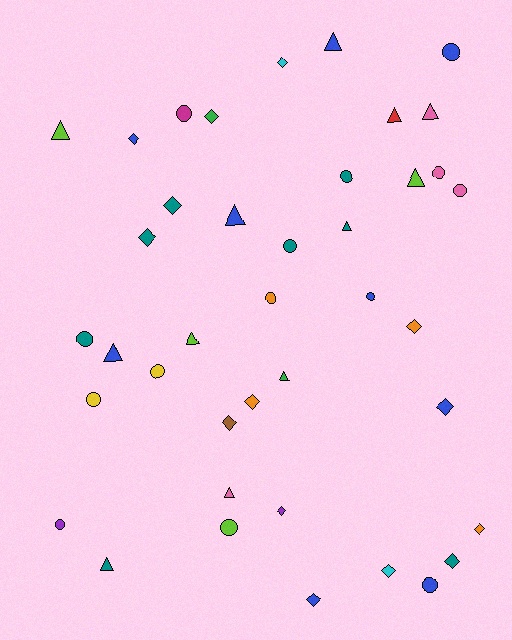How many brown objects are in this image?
There is 1 brown object.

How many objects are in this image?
There are 40 objects.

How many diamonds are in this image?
There are 14 diamonds.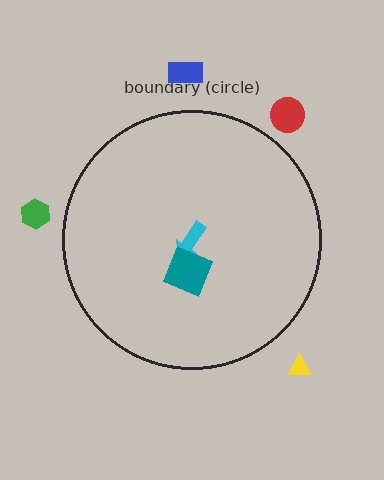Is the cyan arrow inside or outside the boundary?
Inside.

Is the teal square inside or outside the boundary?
Inside.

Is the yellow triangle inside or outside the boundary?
Outside.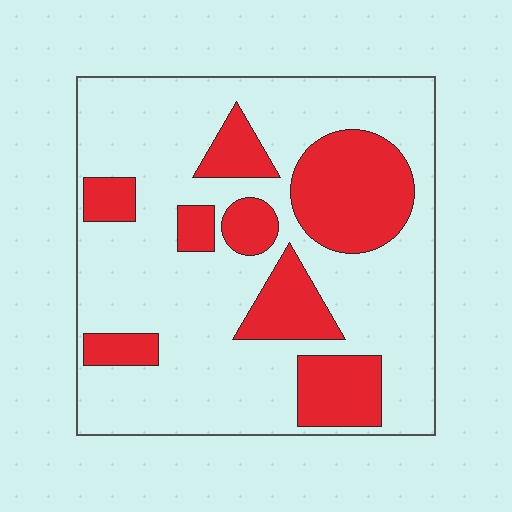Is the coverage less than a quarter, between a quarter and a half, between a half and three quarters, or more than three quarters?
Between a quarter and a half.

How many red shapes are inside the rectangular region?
8.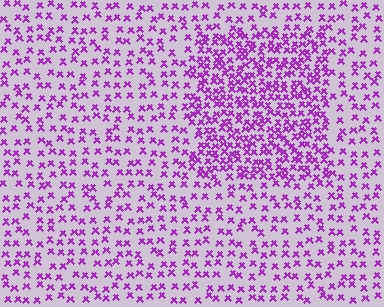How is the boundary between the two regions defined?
The boundary is defined by a change in element density (approximately 2.1x ratio). All elements are the same color, size, and shape.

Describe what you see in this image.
The image contains small purple elements arranged at two different densities. A rectangle-shaped region is visible where the elements are more densely packed than the surrounding area.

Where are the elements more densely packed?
The elements are more densely packed inside the rectangle boundary.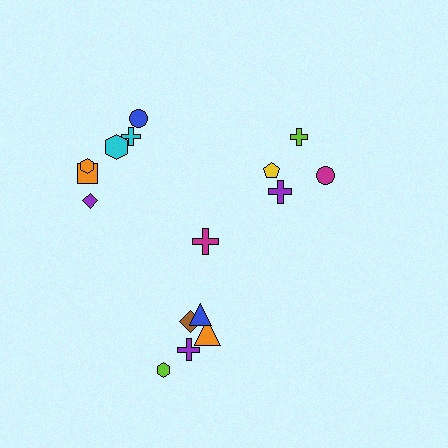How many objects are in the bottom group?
There are 6 objects.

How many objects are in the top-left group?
There are 6 objects.